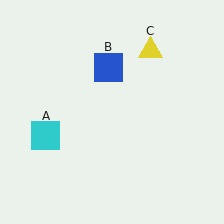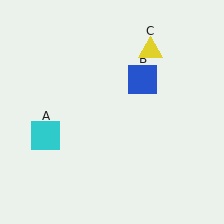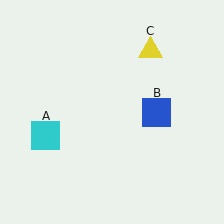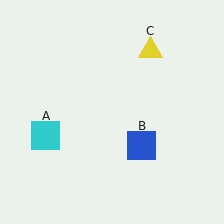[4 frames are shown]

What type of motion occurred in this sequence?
The blue square (object B) rotated clockwise around the center of the scene.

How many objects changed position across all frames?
1 object changed position: blue square (object B).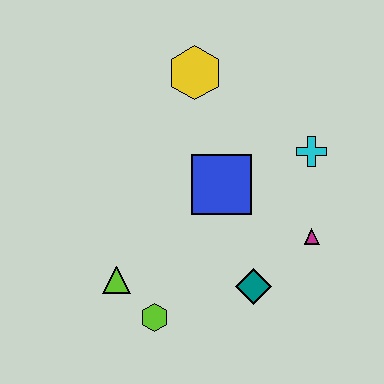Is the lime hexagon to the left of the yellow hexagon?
Yes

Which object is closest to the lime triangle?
The lime hexagon is closest to the lime triangle.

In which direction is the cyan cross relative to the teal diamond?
The cyan cross is above the teal diamond.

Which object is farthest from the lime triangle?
The cyan cross is farthest from the lime triangle.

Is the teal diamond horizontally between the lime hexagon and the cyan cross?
Yes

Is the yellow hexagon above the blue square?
Yes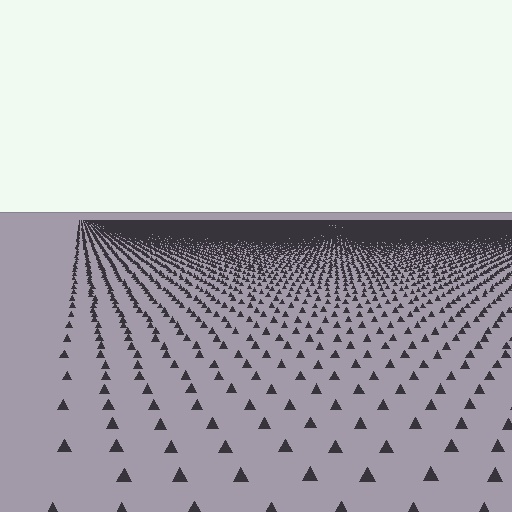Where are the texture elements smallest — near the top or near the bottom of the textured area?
Near the top.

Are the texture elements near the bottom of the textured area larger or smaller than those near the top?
Larger. Near the bottom, elements are closer to the viewer and appear at a bigger on-screen size.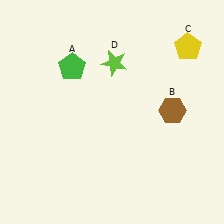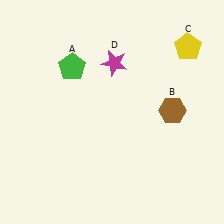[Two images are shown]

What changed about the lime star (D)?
In Image 1, D is lime. In Image 2, it changed to magenta.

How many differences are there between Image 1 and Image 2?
There is 1 difference between the two images.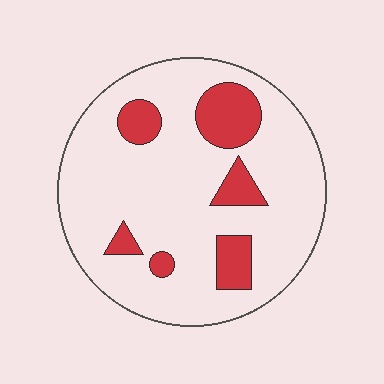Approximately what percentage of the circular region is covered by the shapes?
Approximately 15%.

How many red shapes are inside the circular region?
6.